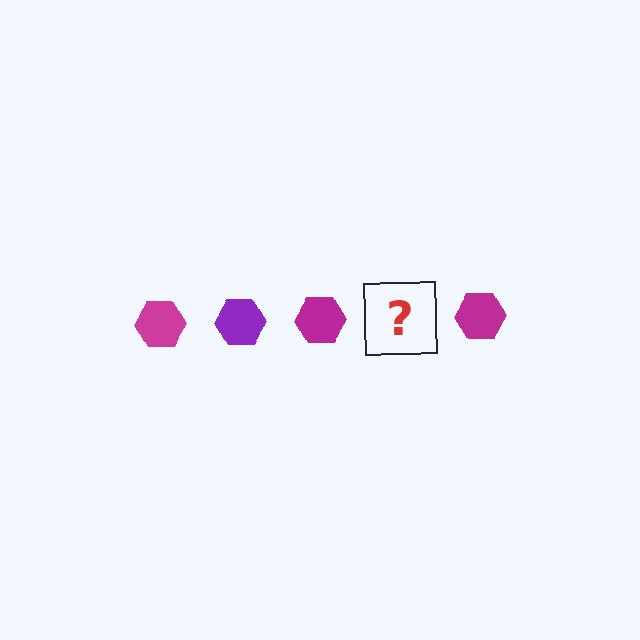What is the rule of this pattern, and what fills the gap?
The rule is that the pattern cycles through magenta, purple hexagons. The gap should be filled with a purple hexagon.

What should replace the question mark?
The question mark should be replaced with a purple hexagon.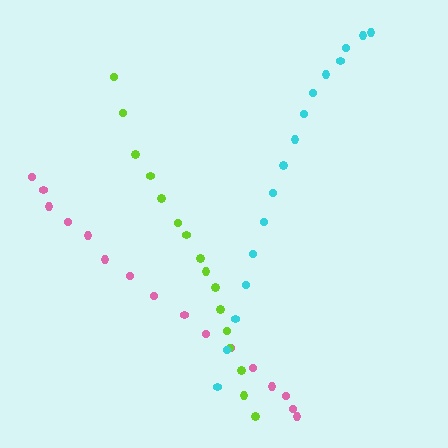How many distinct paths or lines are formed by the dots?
There are 3 distinct paths.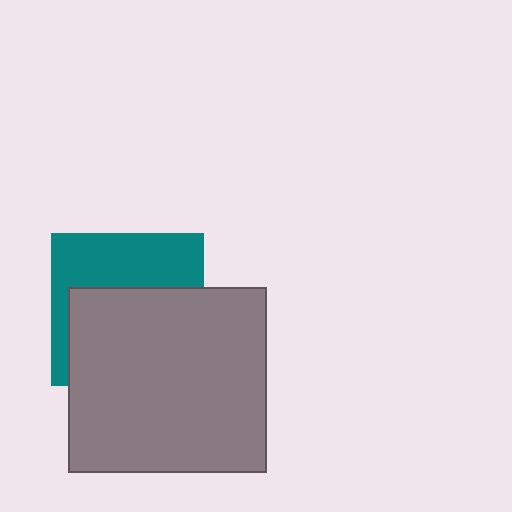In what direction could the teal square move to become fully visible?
The teal square could move up. That would shift it out from behind the gray rectangle entirely.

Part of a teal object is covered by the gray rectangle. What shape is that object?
It is a square.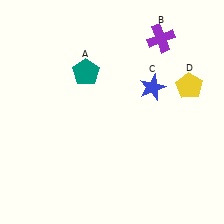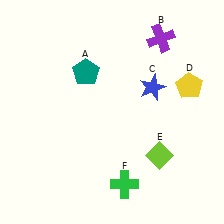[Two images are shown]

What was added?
A lime diamond (E), a green cross (F) were added in Image 2.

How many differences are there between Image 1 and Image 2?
There are 2 differences between the two images.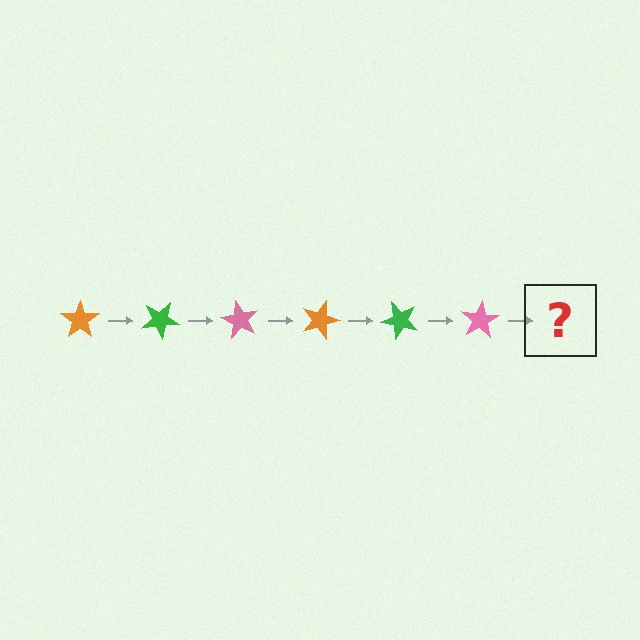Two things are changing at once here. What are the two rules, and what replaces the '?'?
The two rules are that it rotates 30 degrees each step and the color cycles through orange, green, and pink. The '?' should be an orange star, rotated 180 degrees from the start.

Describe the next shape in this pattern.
It should be an orange star, rotated 180 degrees from the start.